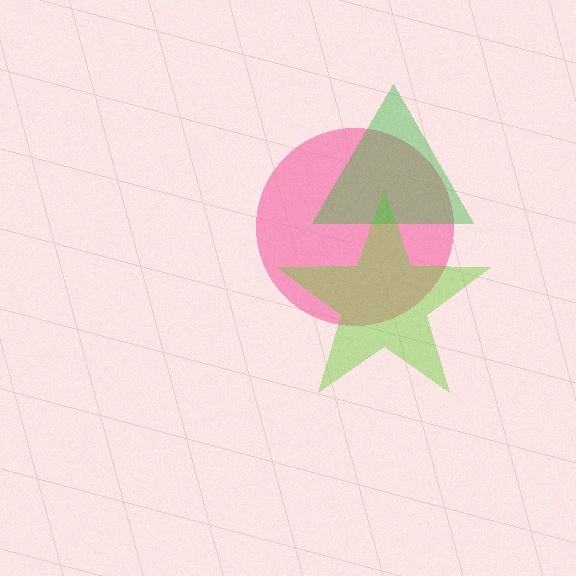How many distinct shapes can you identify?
There are 3 distinct shapes: a pink circle, a lime star, a green triangle.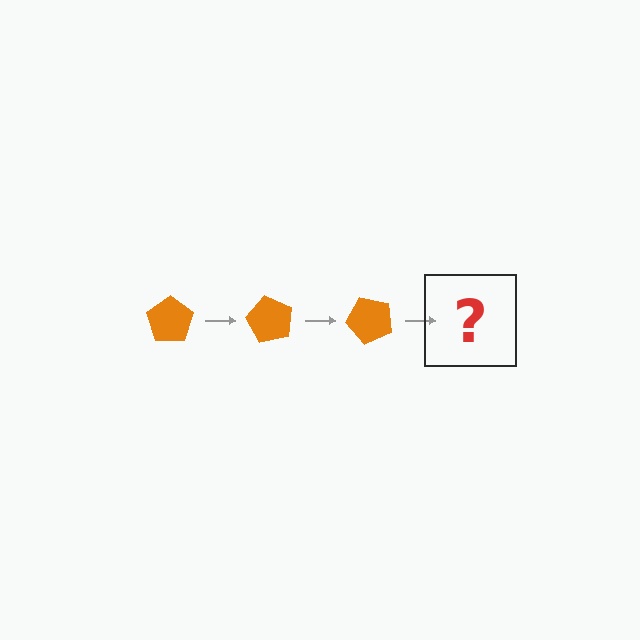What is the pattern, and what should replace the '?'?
The pattern is that the pentagon rotates 60 degrees each step. The '?' should be an orange pentagon rotated 180 degrees.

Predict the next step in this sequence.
The next step is an orange pentagon rotated 180 degrees.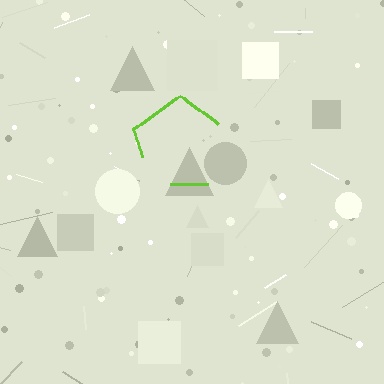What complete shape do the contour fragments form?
The contour fragments form a pentagon.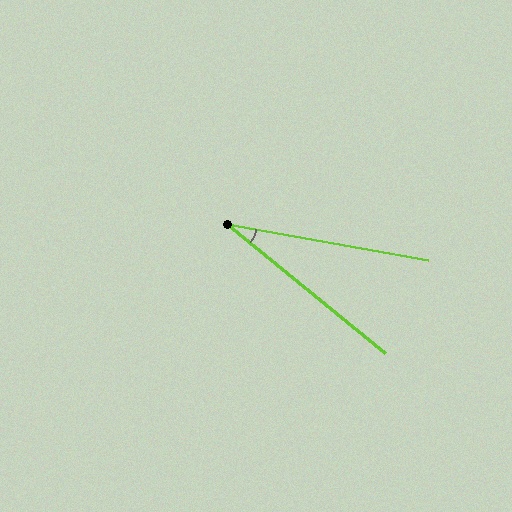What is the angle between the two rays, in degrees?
Approximately 29 degrees.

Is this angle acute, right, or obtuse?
It is acute.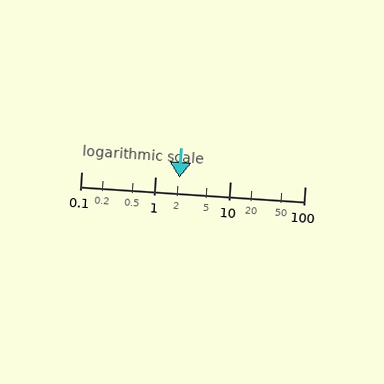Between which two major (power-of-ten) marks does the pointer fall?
The pointer is between 1 and 10.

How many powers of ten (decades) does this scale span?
The scale spans 3 decades, from 0.1 to 100.